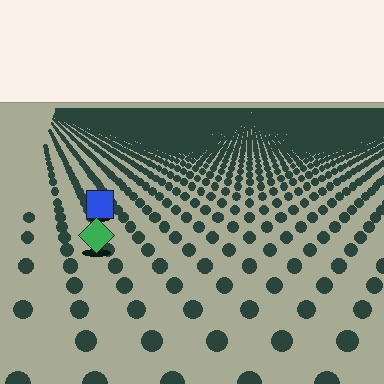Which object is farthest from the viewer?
The blue square is farthest from the viewer. It appears smaller and the ground texture around it is denser.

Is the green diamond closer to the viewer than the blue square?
Yes. The green diamond is closer — you can tell from the texture gradient: the ground texture is coarser near it.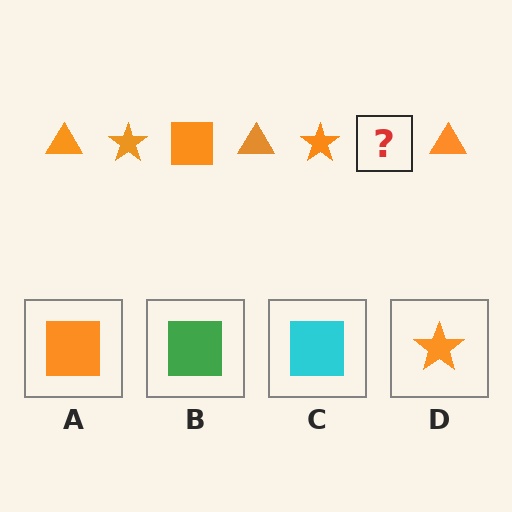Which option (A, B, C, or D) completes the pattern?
A.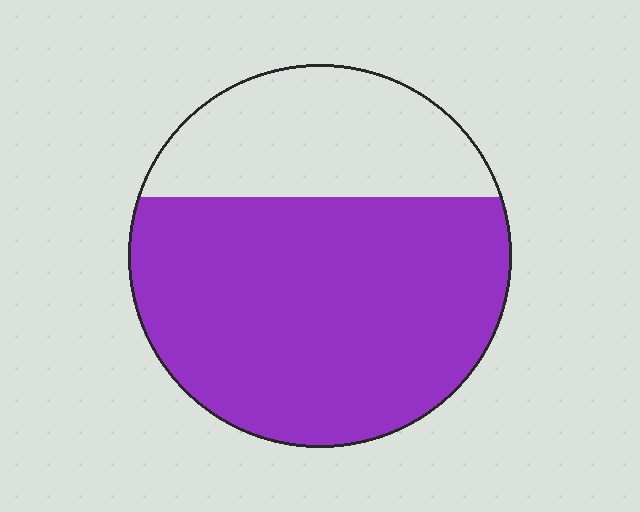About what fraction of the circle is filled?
About two thirds (2/3).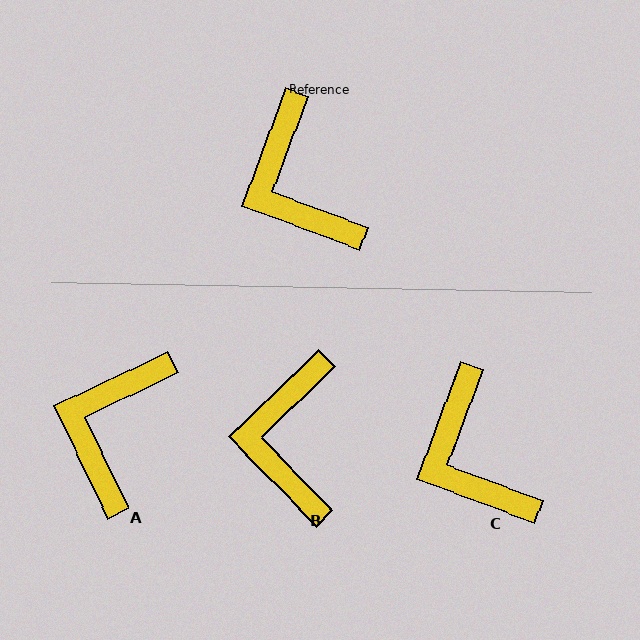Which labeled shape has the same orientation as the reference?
C.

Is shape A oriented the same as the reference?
No, it is off by about 44 degrees.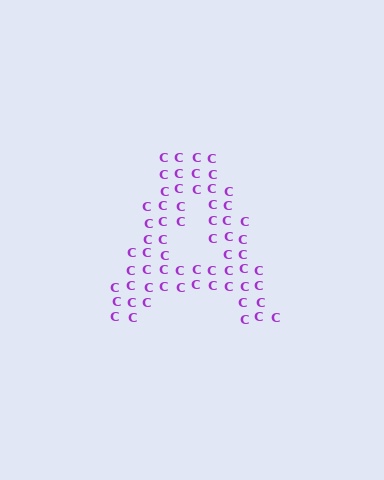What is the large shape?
The large shape is the letter A.